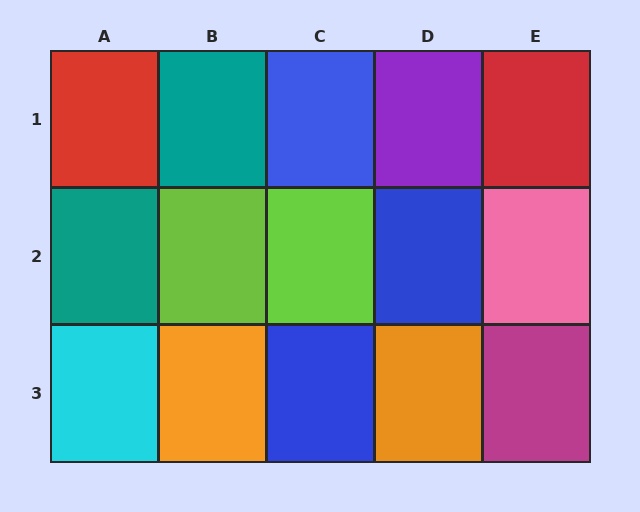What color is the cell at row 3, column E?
Magenta.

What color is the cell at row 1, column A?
Red.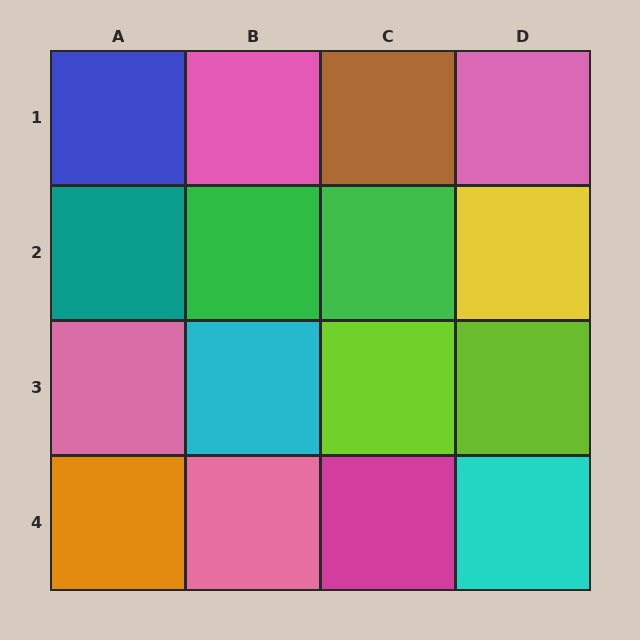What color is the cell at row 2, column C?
Green.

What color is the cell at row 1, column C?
Brown.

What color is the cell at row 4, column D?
Cyan.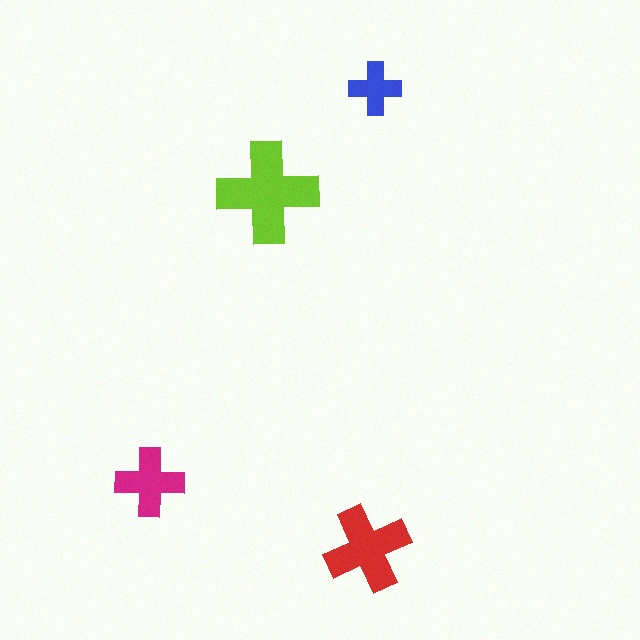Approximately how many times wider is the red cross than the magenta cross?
About 1.5 times wider.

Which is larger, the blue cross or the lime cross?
The lime one.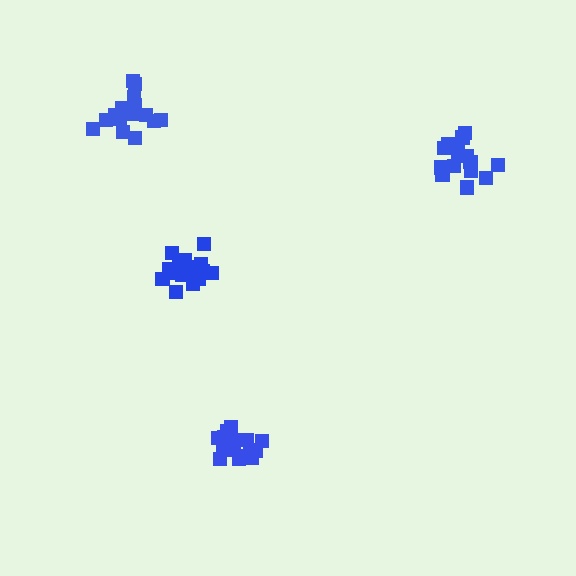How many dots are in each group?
Group 1: 19 dots, Group 2: 16 dots, Group 3: 17 dots, Group 4: 15 dots (67 total).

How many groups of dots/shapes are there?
There are 4 groups.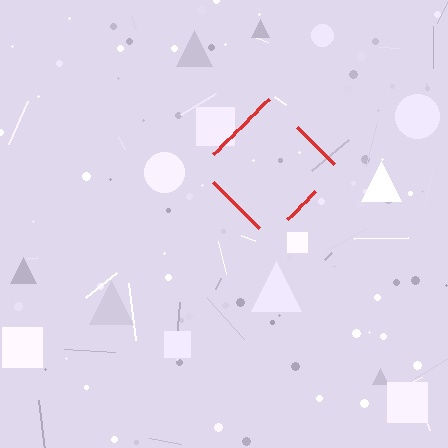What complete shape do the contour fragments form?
The contour fragments form a diamond.